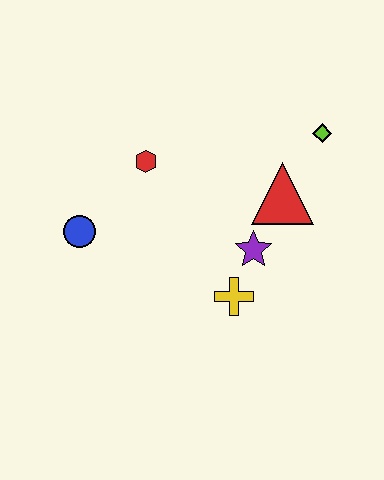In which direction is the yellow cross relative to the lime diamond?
The yellow cross is below the lime diamond.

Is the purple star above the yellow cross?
Yes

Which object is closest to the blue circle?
The red hexagon is closest to the blue circle.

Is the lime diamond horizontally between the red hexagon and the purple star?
No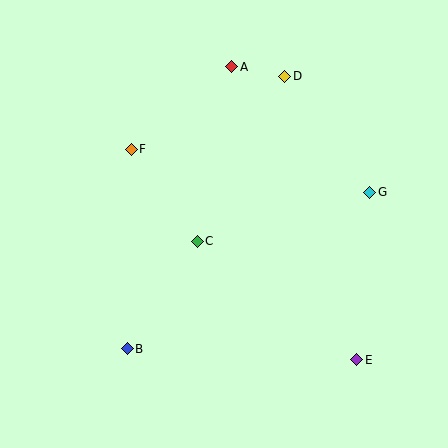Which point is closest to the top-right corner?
Point D is closest to the top-right corner.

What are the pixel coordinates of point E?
Point E is at (357, 360).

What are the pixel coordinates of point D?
Point D is at (285, 76).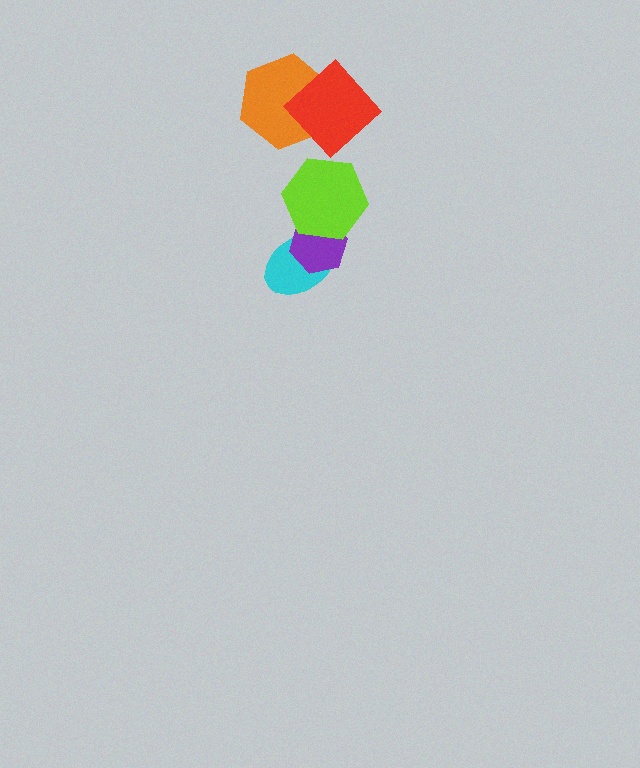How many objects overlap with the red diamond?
1 object overlaps with the red diamond.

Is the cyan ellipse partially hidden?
Yes, it is partially covered by another shape.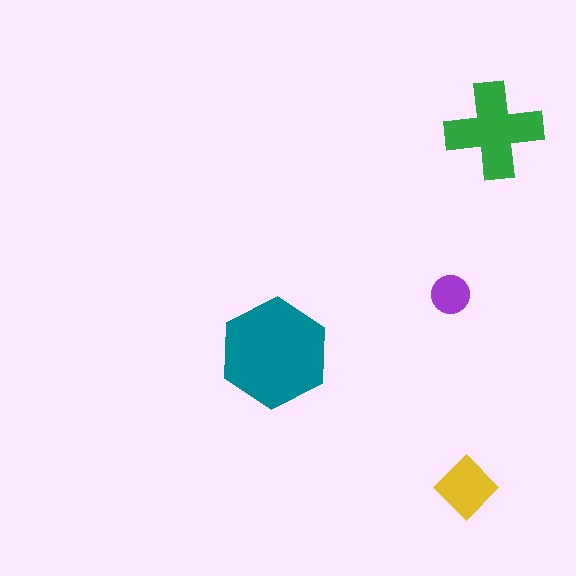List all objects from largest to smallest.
The teal hexagon, the green cross, the yellow diamond, the purple circle.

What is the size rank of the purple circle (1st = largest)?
4th.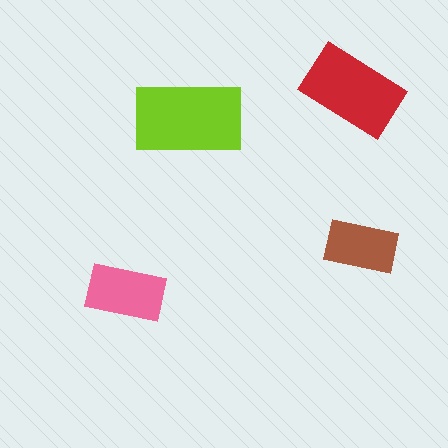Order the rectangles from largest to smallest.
the lime one, the red one, the pink one, the brown one.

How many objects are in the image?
There are 4 objects in the image.